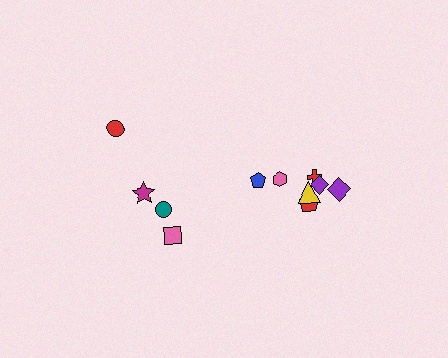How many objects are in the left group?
There are 4 objects.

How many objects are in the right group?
There are 7 objects.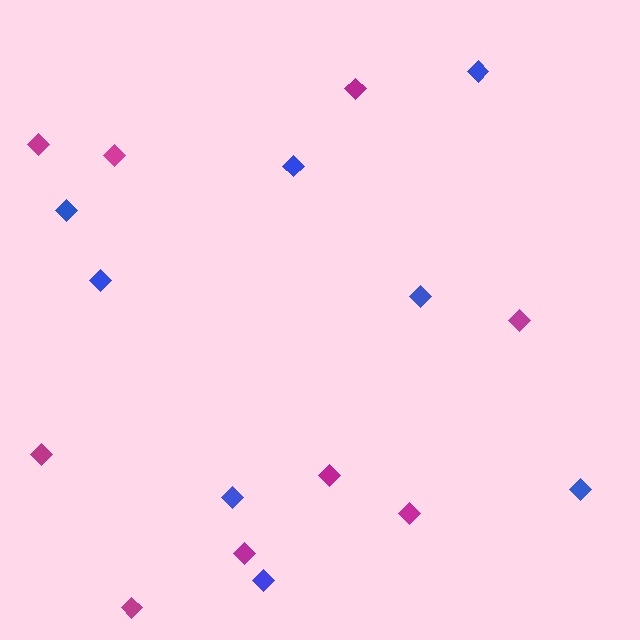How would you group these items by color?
There are 2 groups: one group of blue diamonds (8) and one group of magenta diamonds (9).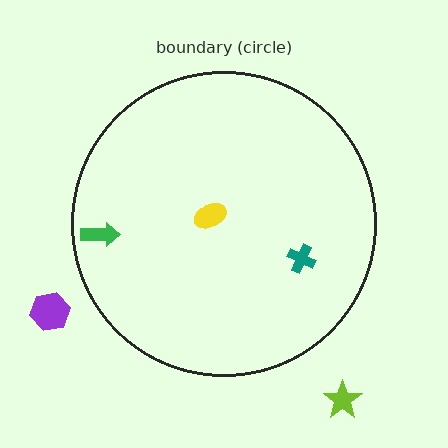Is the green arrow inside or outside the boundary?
Inside.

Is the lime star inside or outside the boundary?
Outside.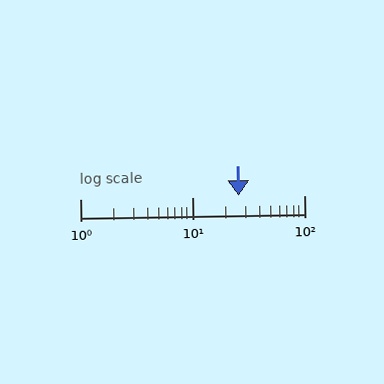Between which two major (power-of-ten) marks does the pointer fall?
The pointer is between 10 and 100.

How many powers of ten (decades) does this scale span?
The scale spans 2 decades, from 1 to 100.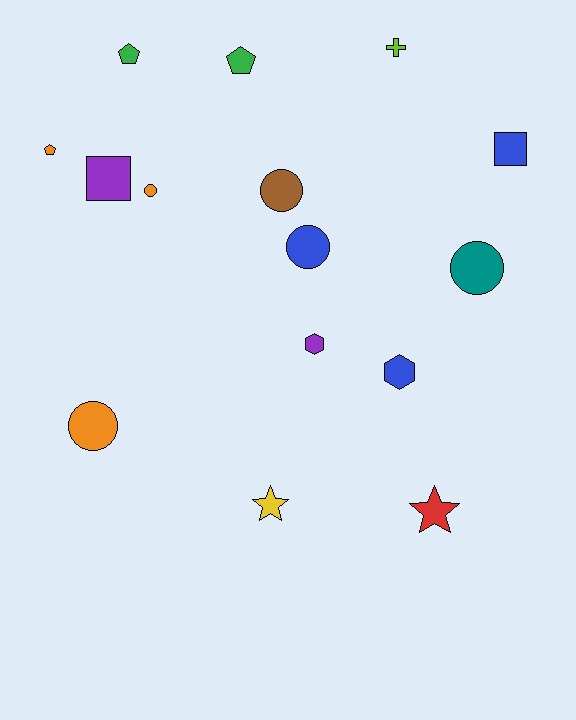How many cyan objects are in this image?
There are no cyan objects.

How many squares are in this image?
There are 2 squares.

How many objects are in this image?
There are 15 objects.